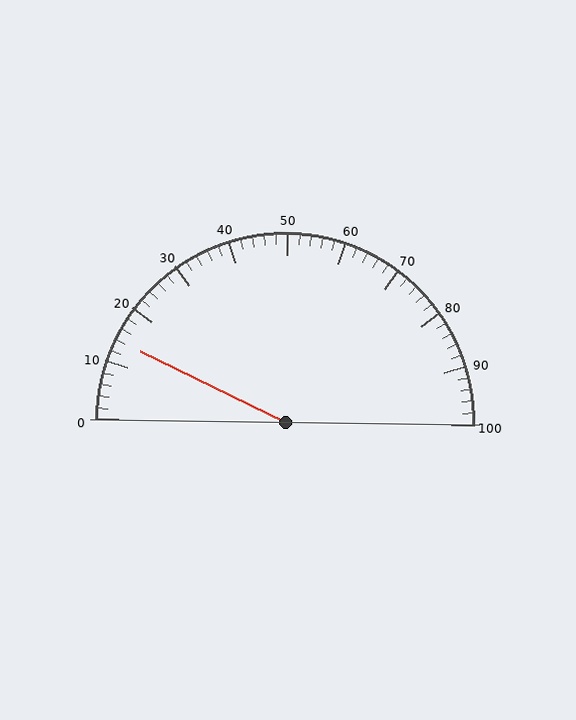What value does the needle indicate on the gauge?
The needle indicates approximately 14.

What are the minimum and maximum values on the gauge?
The gauge ranges from 0 to 100.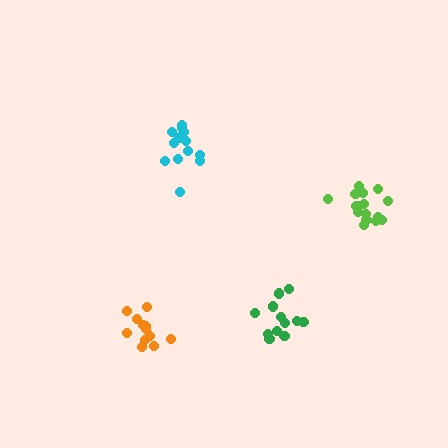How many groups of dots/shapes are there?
There are 4 groups.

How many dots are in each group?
Group 1: 14 dots, Group 2: 12 dots, Group 3: 16 dots, Group 4: 12 dots (54 total).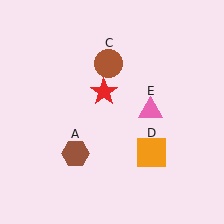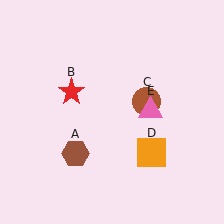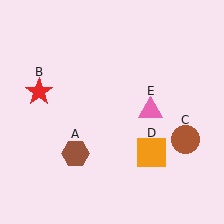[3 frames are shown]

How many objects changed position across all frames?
2 objects changed position: red star (object B), brown circle (object C).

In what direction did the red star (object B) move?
The red star (object B) moved left.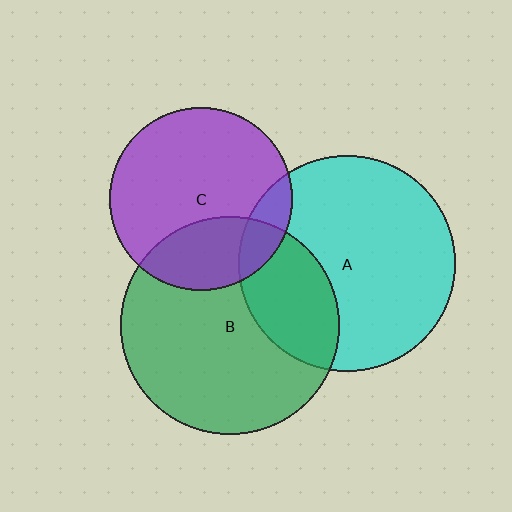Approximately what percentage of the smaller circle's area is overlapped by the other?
Approximately 30%.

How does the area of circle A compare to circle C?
Approximately 1.4 times.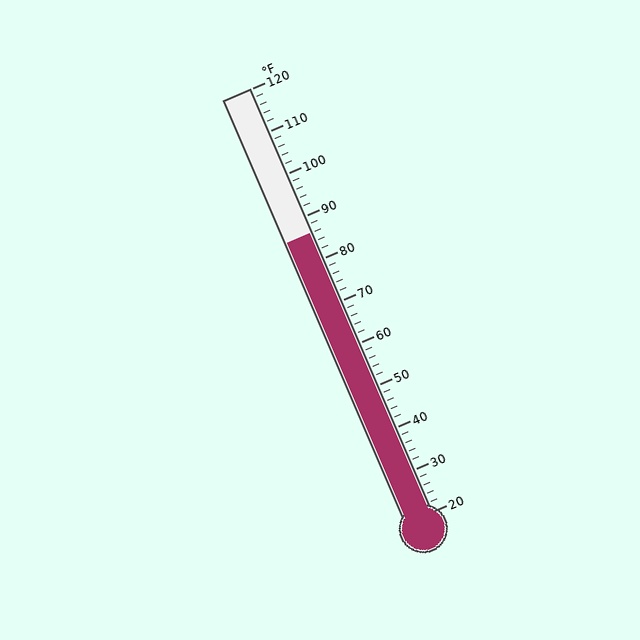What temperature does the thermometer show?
The thermometer shows approximately 86°F.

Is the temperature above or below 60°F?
The temperature is above 60°F.